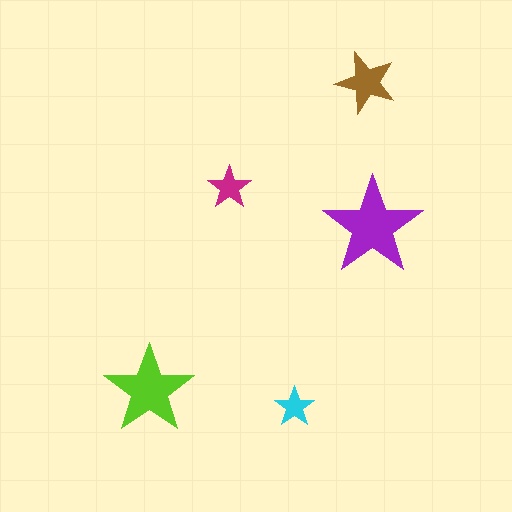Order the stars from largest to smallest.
the purple one, the lime one, the brown one, the magenta one, the cyan one.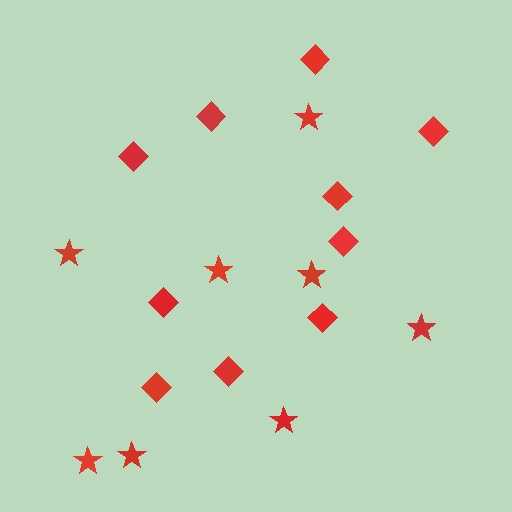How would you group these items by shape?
There are 2 groups: one group of diamonds (10) and one group of stars (8).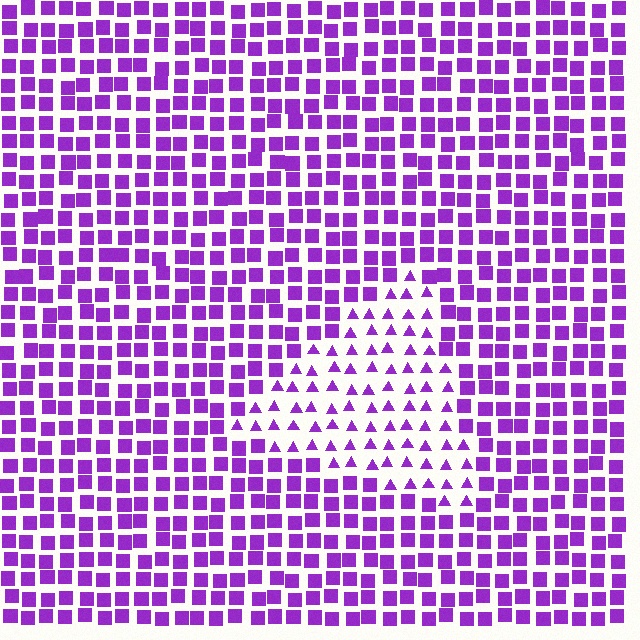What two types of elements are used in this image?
The image uses triangles inside the triangle region and squares outside it.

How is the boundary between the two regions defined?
The boundary is defined by a change in element shape: triangles inside vs. squares outside. All elements share the same color and spacing.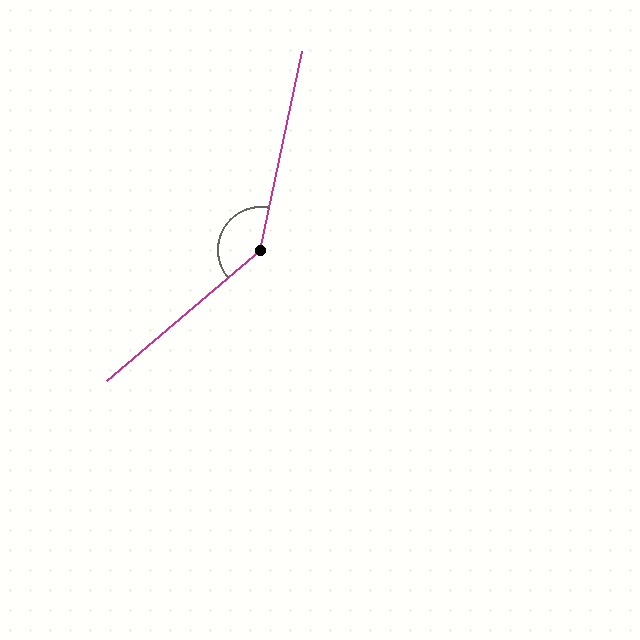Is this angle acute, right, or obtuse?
It is obtuse.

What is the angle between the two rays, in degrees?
Approximately 142 degrees.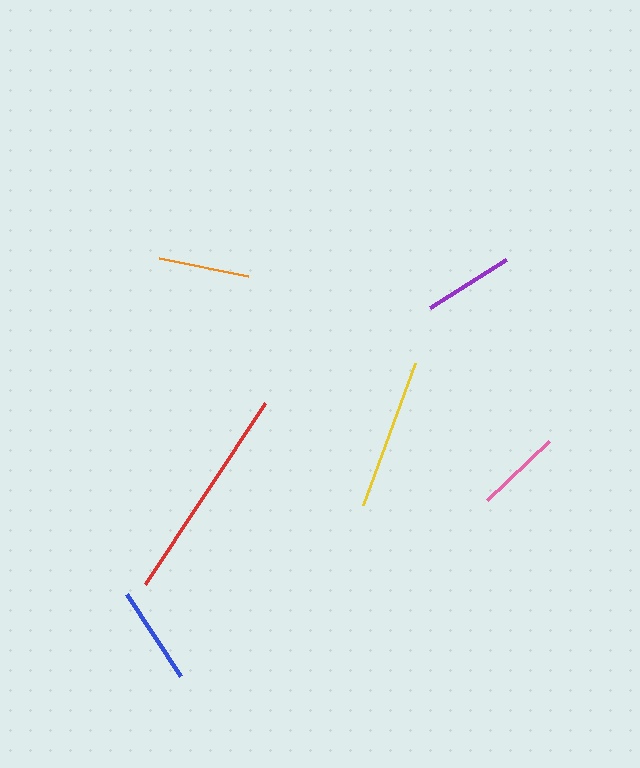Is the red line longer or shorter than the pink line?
The red line is longer than the pink line.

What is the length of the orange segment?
The orange segment is approximately 90 pixels long.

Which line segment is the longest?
The red line is the longest at approximately 216 pixels.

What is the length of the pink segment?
The pink segment is approximately 86 pixels long.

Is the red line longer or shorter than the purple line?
The red line is longer than the purple line.